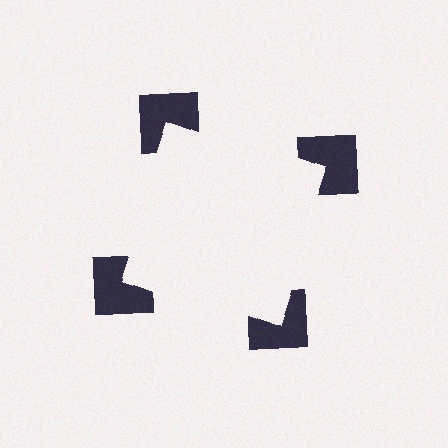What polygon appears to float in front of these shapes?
An illusory square — its edges are inferred from the aligned wedge cuts in the notched squares, not physically drawn.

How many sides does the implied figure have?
4 sides.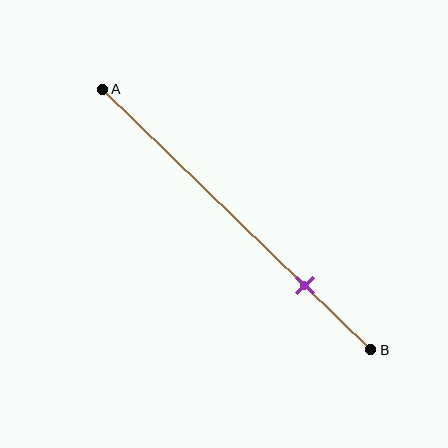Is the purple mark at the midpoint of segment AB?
No, the mark is at about 75% from A, not at the 50% midpoint.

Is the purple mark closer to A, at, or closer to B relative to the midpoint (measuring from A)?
The purple mark is closer to point B than the midpoint of segment AB.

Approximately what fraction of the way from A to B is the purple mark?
The purple mark is approximately 75% of the way from A to B.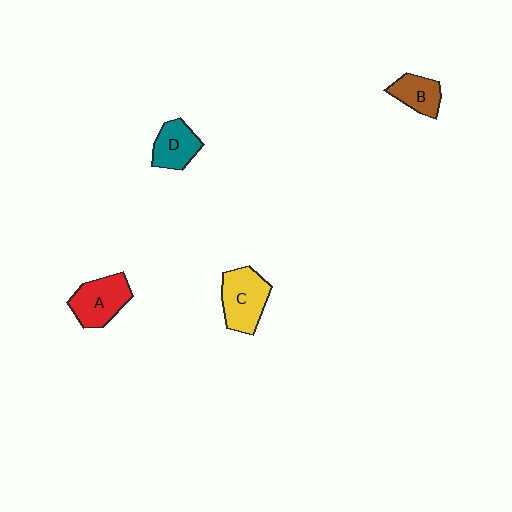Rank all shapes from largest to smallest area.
From largest to smallest: C (yellow), A (red), D (teal), B (brown).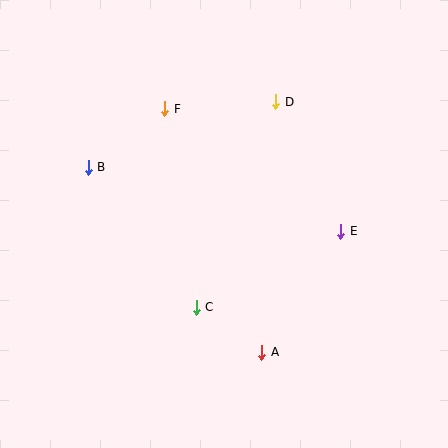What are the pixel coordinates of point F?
Point F is at (165, 109).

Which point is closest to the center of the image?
Point C at (196, 307) is closest to the center.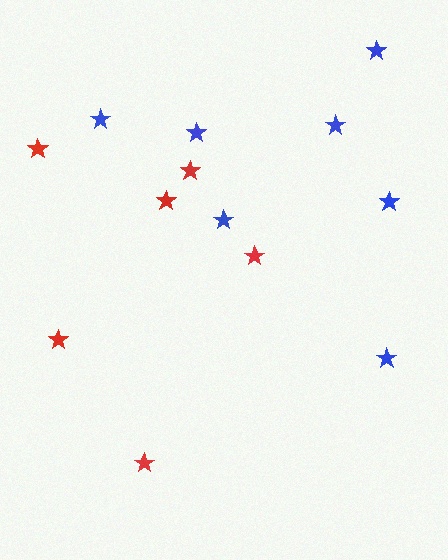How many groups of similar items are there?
There are 2 groups: one group of blue stars (7) and one group of red stars (6).